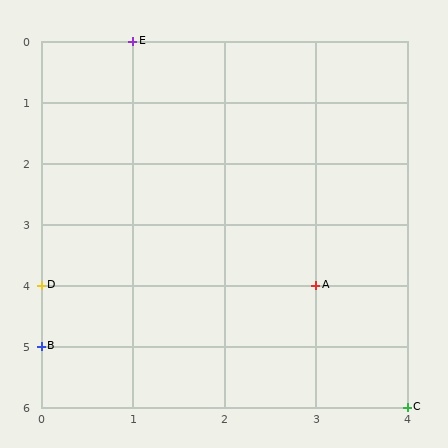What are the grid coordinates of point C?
Point C is at grid coordinates (4, 6).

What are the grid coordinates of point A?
Point A is at grid coordinates (3, 4).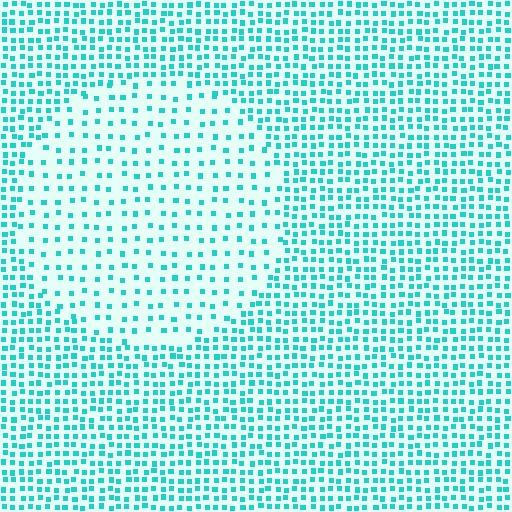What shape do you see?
I see a circle.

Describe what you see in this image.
The image contains small cyan elements arranged at two different densities. A circle-shaped region is visible where the elements are less densely packed than the surrounding area.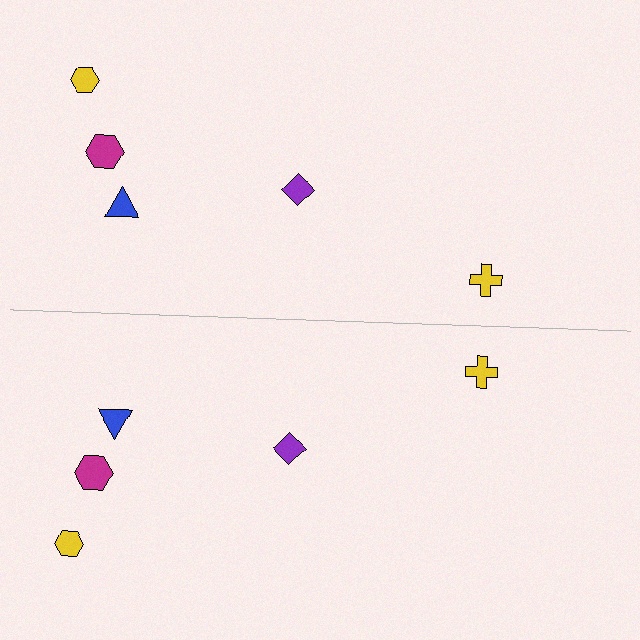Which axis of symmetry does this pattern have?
The pattern has a horizontal axis of symmetry running through the center of the image.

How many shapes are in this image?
There are 10 shapes in this image.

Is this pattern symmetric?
Yes, this pattern has bilateral (reflection) symmetry.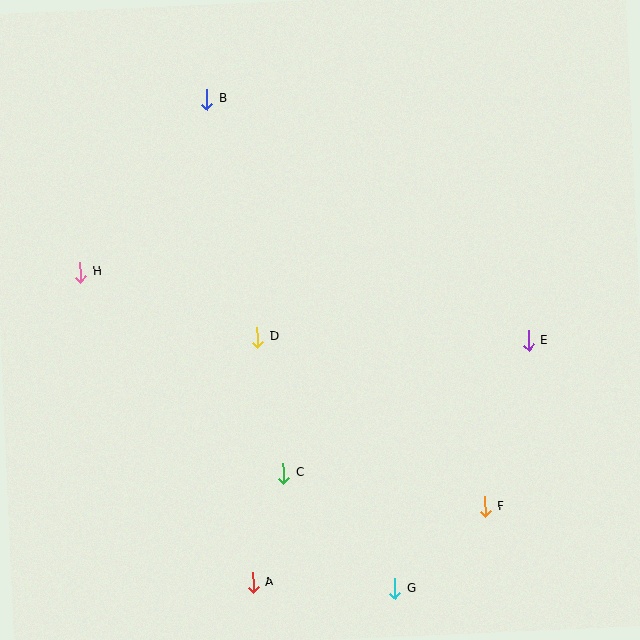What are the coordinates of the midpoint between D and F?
The midpoint between D and F is at (371, 422).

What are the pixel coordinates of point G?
Point G is at (395, 589).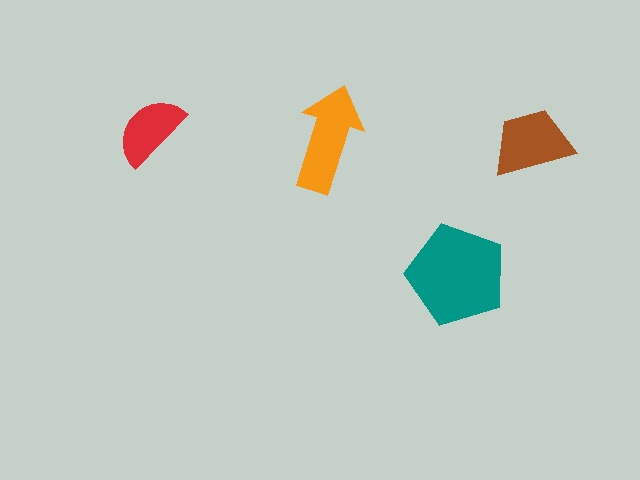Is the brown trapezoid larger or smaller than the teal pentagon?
Smaller.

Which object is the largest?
The teal pentagon.